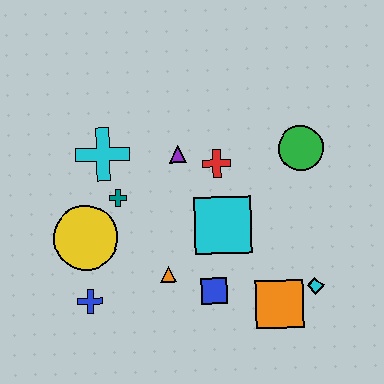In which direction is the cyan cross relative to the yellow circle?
The cyan cross is above the yellow circle.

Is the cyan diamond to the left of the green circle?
No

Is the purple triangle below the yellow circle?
No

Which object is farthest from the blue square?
The cyan cross is farthest from the blue square.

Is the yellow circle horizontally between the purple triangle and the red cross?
No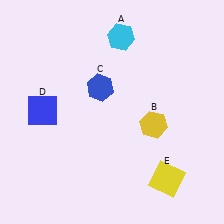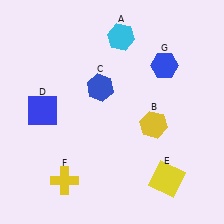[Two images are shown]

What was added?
A yellow cross (F), a blue hexagon (G) were added in Image 2.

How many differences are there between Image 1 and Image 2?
There are 2 differences between the two images.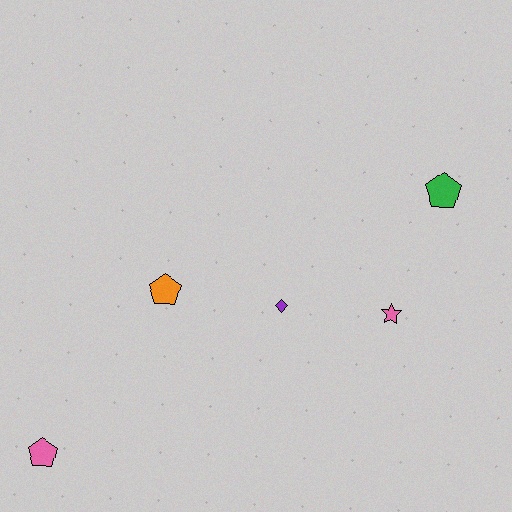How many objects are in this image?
There are 5 objects.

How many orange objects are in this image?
There is 1 orange object.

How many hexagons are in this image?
There are no hexagons.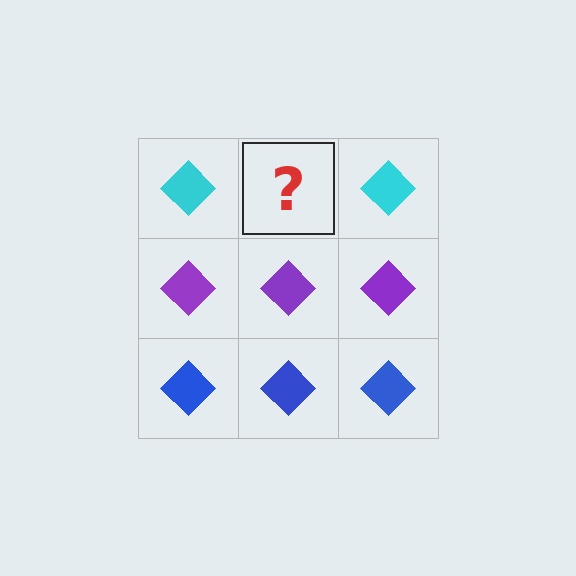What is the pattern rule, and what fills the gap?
The rule is that each row has a consistent color. The gap should be filled with a cyan diamond.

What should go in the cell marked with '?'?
The missing cell should contain a cyan diamond.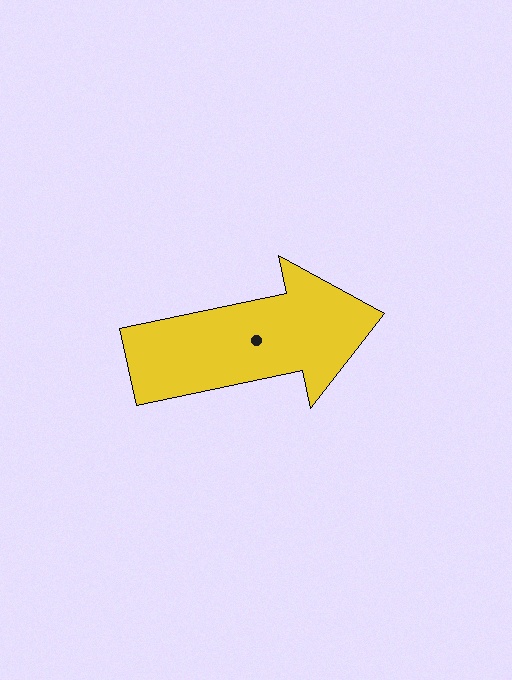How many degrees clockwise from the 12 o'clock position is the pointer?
Approximately 78 degrees.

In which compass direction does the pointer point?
East.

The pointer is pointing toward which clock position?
Roughly 3 o'clock.